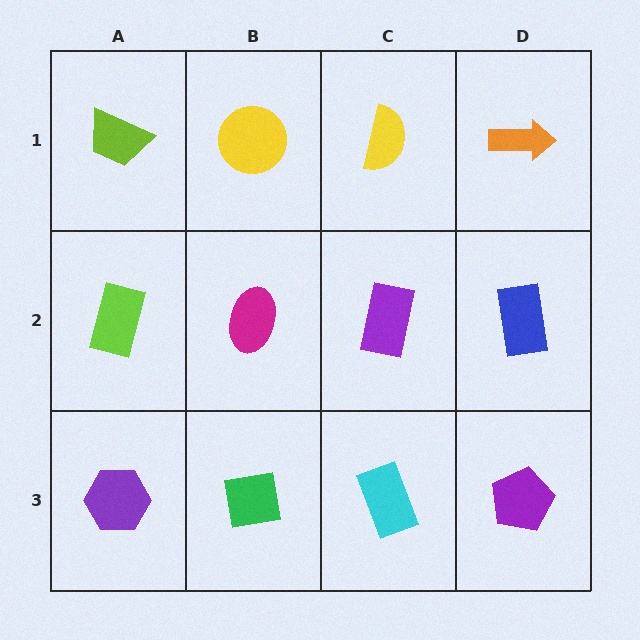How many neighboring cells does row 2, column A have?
3.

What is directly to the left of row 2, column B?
A lime rectangle.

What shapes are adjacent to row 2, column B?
A yellow circle (row 1, column B), a green square (row 3, column B), a lime rectangle (row 2, column A), a purple rectangle (row 2, column C).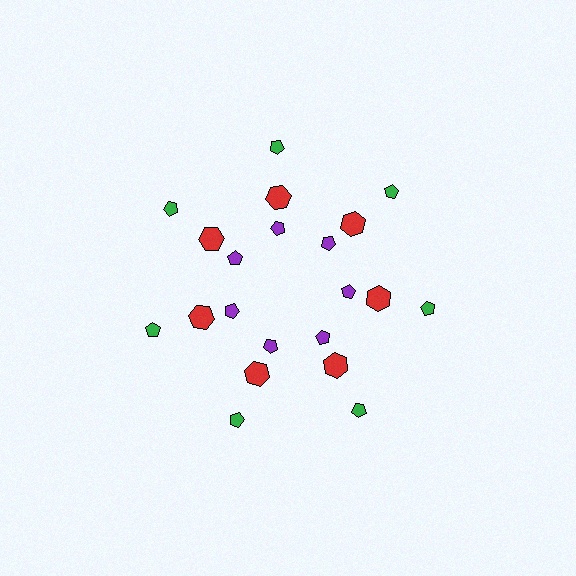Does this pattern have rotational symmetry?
Yes, this pattern has 7-fold rotational symmetry. It looks the same after rotating 51 degrees around the center.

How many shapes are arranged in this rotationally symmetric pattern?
There are 21 shapes, arranged in 7 groups of 3.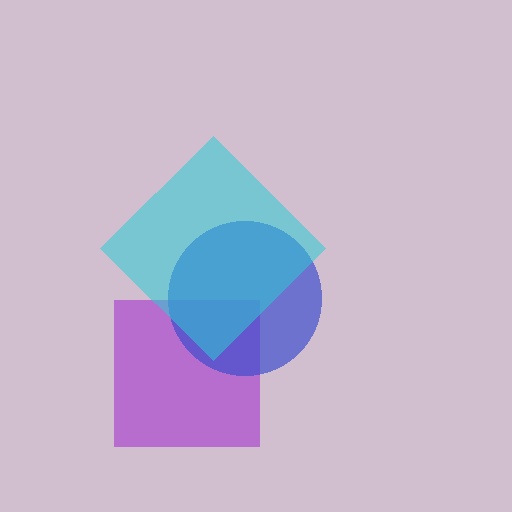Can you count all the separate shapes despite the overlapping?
Yes, there are 3 separate shapes.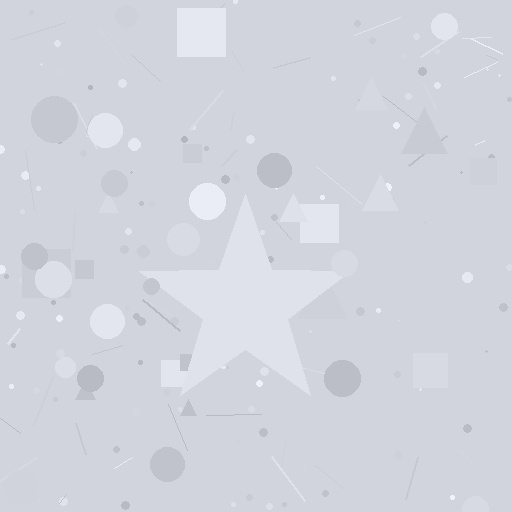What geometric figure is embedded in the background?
A star is embedded in the background.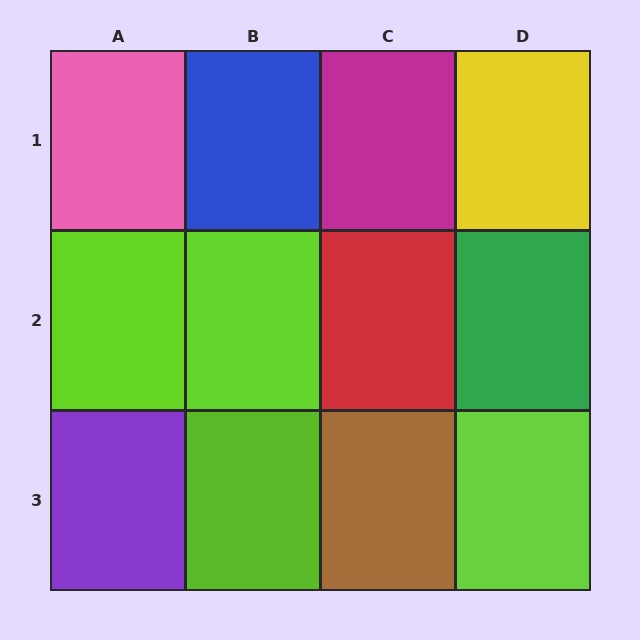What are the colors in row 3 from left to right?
Purple, lime, brown, lime.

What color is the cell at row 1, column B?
Blue.